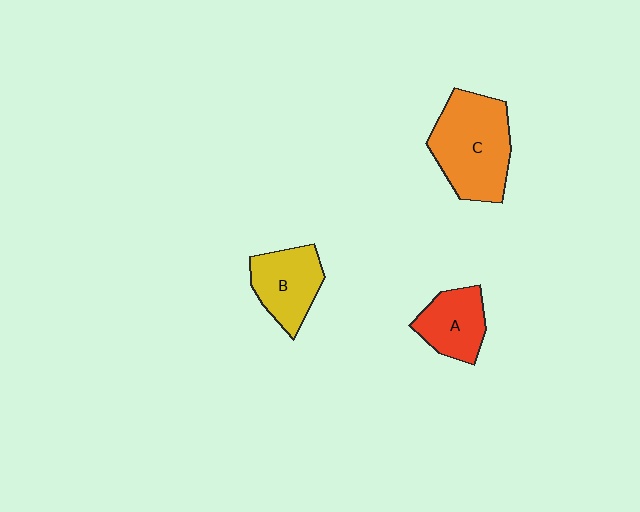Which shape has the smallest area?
Shape A (red).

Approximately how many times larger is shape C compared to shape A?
Approximately 1.8 times.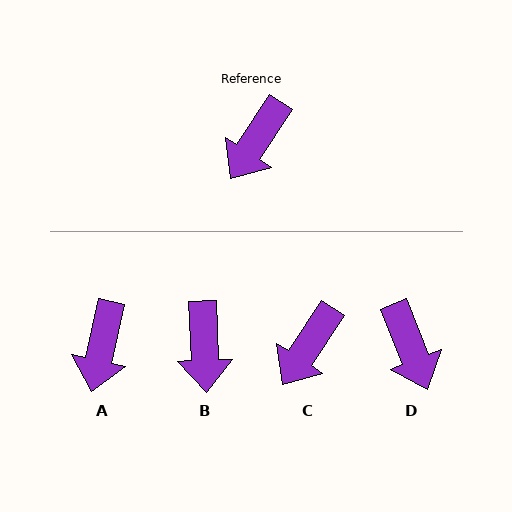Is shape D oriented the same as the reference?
No, it is off by about 55 degrees.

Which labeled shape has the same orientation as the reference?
C.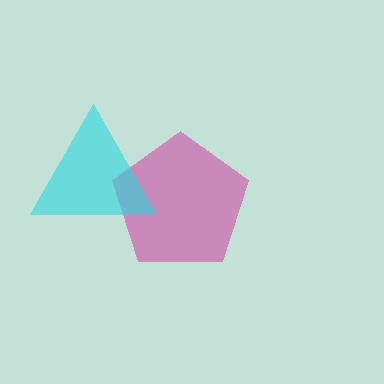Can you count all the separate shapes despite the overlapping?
Yes, there are 2 separate shapes.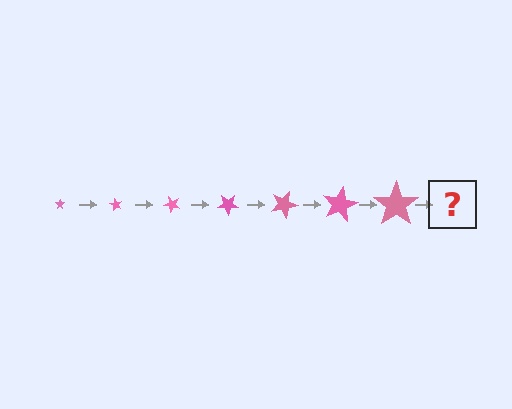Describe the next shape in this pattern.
It should be a star, larger than the previous one and rotated 420 degrees from the start.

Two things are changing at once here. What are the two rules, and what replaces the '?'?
The two rules are that the star grows larger each step and it rotates 60 degrees each step. The '?' should be a star, larger than the previous one and rotated 420 degrees from the start.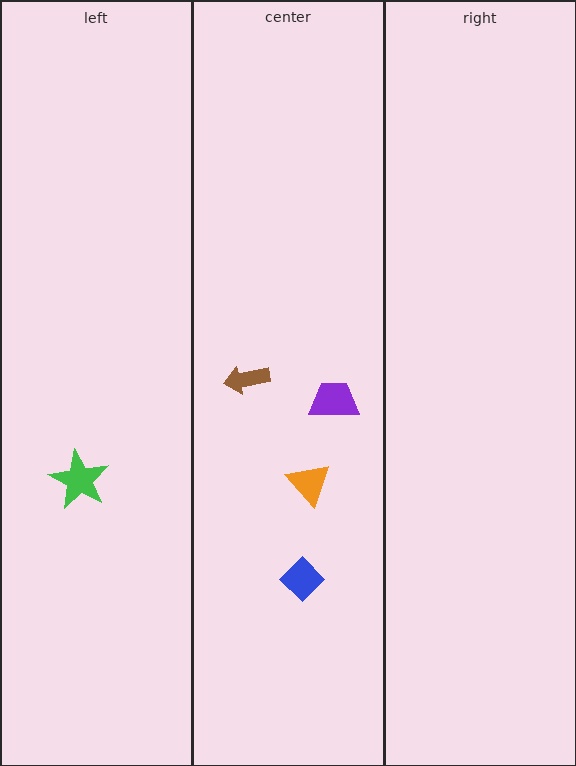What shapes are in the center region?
The purple trapezoid, the orange triangle, the blue diamond, the brown arrow.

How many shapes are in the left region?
1.